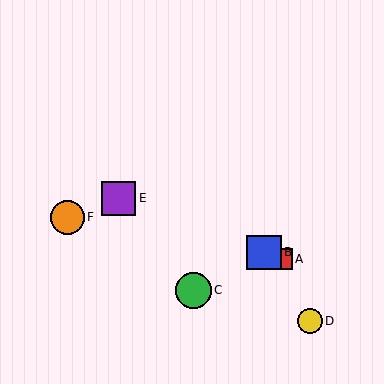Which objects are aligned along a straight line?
Objects A, B, E are aligned along a straight line.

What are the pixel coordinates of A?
Object A is at (282, 259).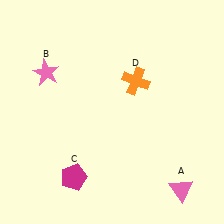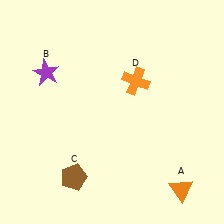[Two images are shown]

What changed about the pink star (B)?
In Image 1, B is pink. In Image 2, it changed to purple.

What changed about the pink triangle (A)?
In Image 1, A is pink. In Image 2, it changed to orange.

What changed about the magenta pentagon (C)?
In Image 1, C is magenta. In Image 2, it changed to brown.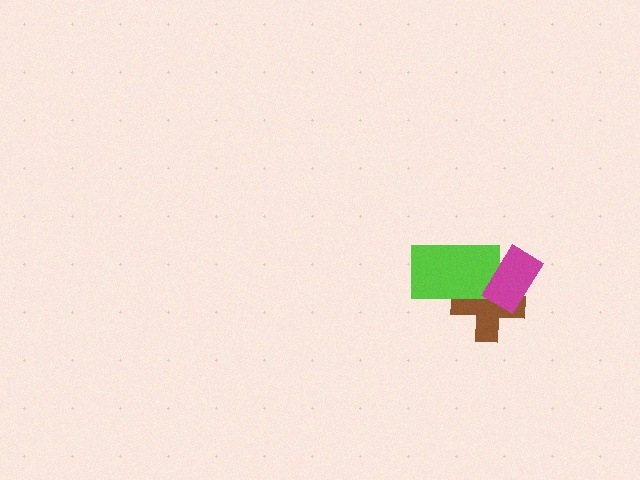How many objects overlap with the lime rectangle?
2 objects overlap with the lime rectangle.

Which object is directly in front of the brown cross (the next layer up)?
The lime rectangle is directly in front of the brown cross.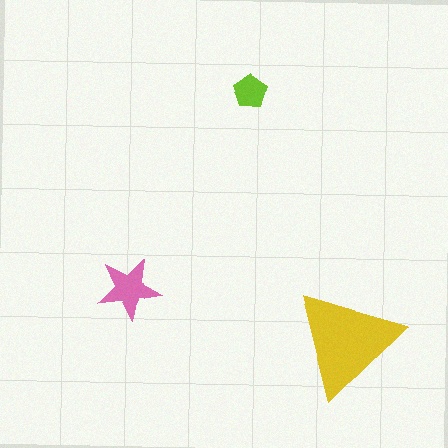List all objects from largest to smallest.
The yellow triangle, the pink star, the lime pentagon.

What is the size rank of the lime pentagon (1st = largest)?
3rd.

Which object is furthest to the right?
The yellow triangle is rightmost.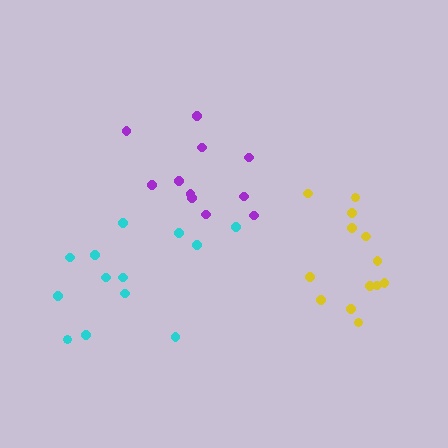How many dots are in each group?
Group 1: 11 dots, Group 2: 13 dots, Group 3: 13 dots (37 total).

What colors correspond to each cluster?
The clusters are colored: purple, yellow, cyan.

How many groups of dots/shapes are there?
There are 3 groups.